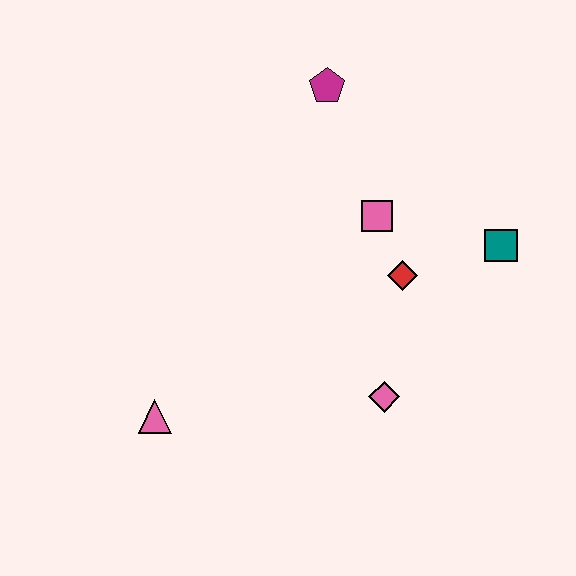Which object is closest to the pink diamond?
The red diamond is closest to the pink diamond.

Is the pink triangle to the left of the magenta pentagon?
Yes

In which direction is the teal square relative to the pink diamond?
The teal square is above the pink diamond.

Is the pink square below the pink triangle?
No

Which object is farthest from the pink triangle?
The teal square is farthest from the pink triangle.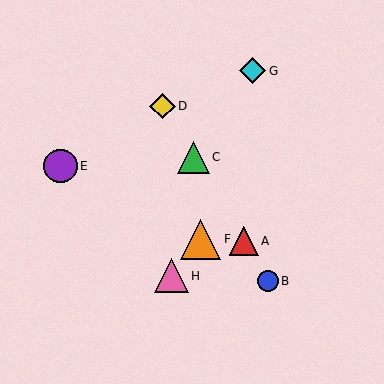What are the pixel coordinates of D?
Object D is at (163, 106).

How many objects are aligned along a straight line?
4 objects (A, B, C, D) are aligned along a straight line.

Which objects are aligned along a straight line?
Objects A, B, C, D are aligned along a straight line.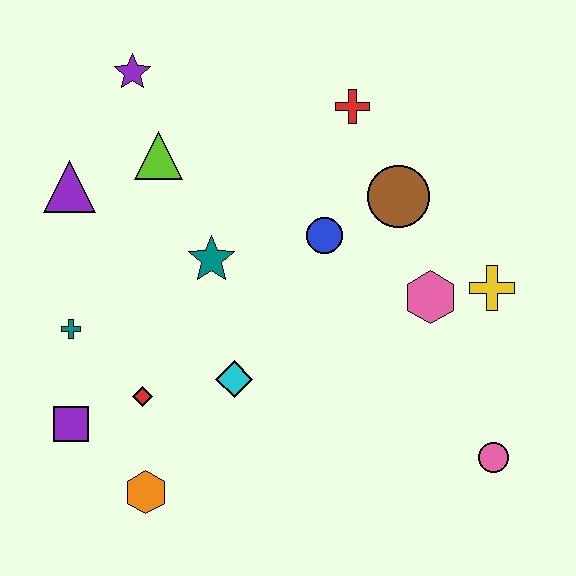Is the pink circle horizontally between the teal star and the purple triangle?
No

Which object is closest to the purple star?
The lime triangle is closest to the purple star.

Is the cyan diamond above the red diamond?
Yes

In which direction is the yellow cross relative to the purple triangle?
The yellow cross is to the right of the purple triangle.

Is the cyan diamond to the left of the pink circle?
Yes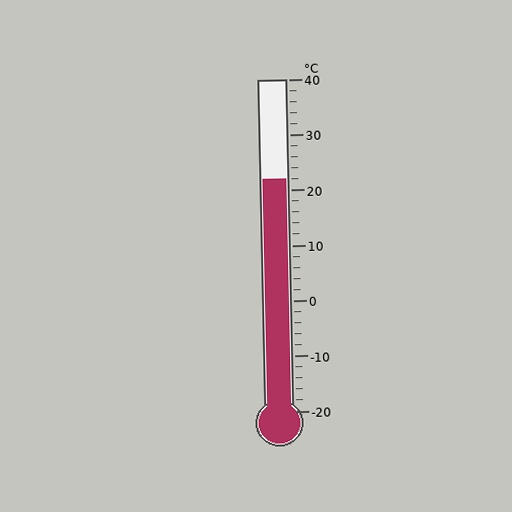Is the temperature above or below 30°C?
The temperature is below 30°C.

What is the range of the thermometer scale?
The thermometer scale ranges from -20°C to 40°C.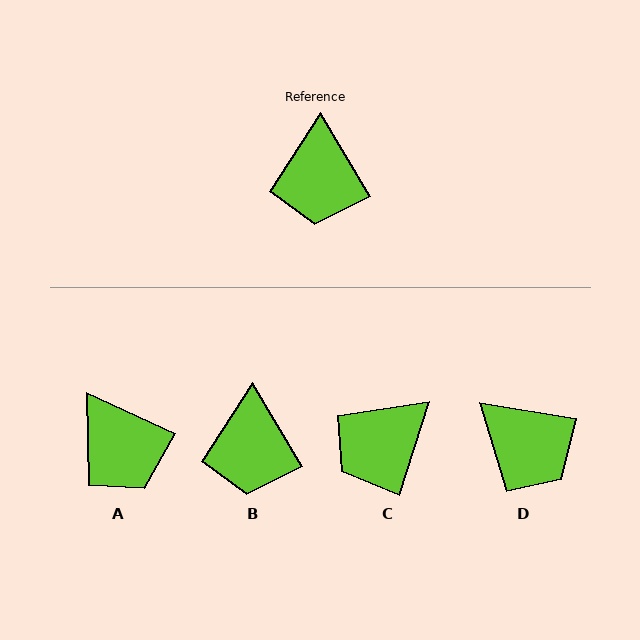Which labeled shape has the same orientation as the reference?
B.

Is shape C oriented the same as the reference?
No, it is off by about 48 degrees.